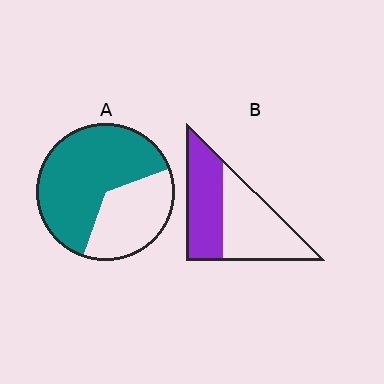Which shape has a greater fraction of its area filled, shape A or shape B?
Shape A.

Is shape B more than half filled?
No.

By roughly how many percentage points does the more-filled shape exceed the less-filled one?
By roughly 20 percentage points (A over B).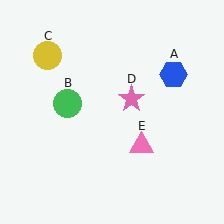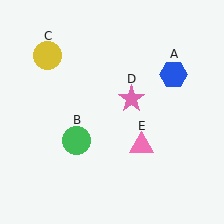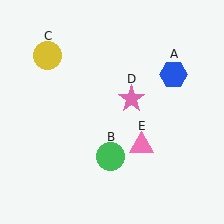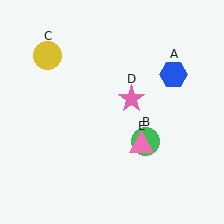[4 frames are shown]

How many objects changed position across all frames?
1 object changed position: green circle (object B).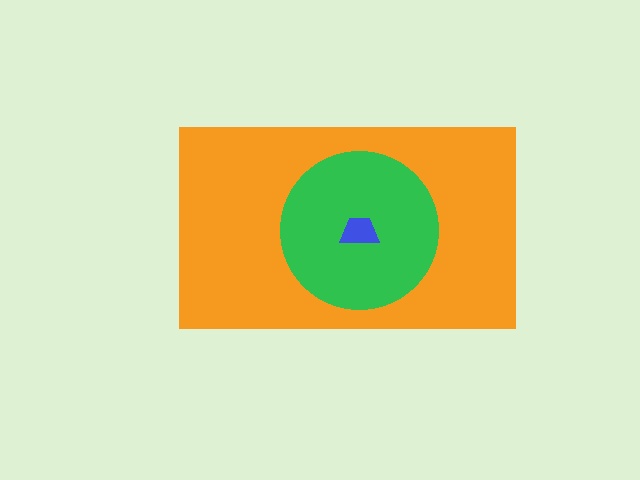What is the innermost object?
The blue trapezoid.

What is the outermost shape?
The orange rectangle.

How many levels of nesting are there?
3.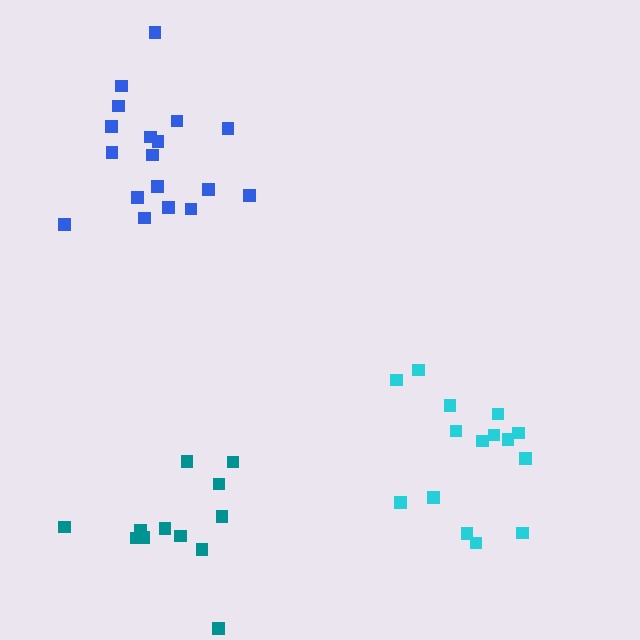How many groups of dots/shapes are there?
There are 3 groups.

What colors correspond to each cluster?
The clusters are colored: teal, blue, cyan.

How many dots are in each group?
Group 1: 12 dots, Group 2: 18 dots, Group 3: 15 dots (45 total).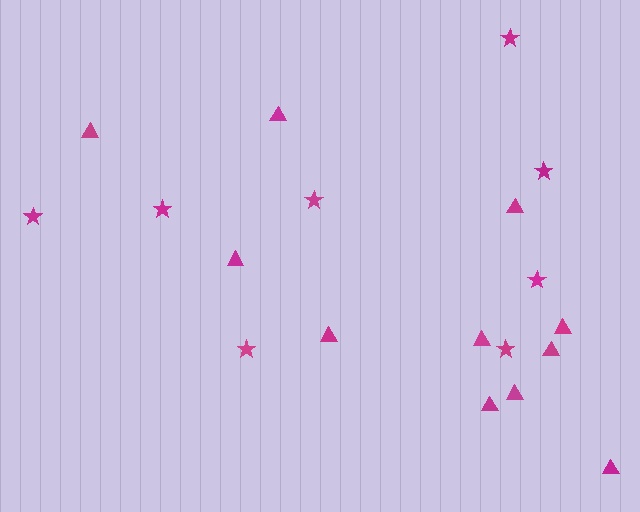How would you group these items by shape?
There are 2 groups: one group of triangles (11) and one group of stars (8).